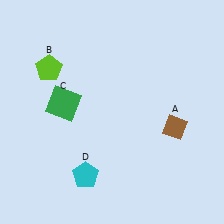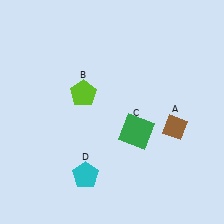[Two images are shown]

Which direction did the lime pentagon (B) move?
The lime pentagon (B) moved right.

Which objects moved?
The objects that moved are: the lime pentagon (B), the green square (C).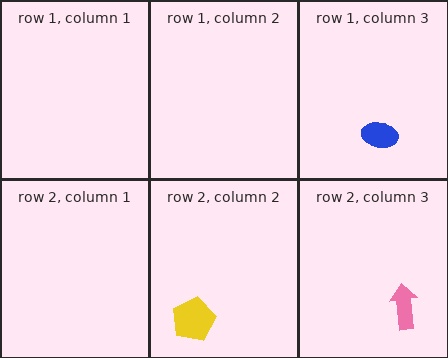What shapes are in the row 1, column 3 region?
The blue ellipse.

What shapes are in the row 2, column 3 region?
The pink arrow.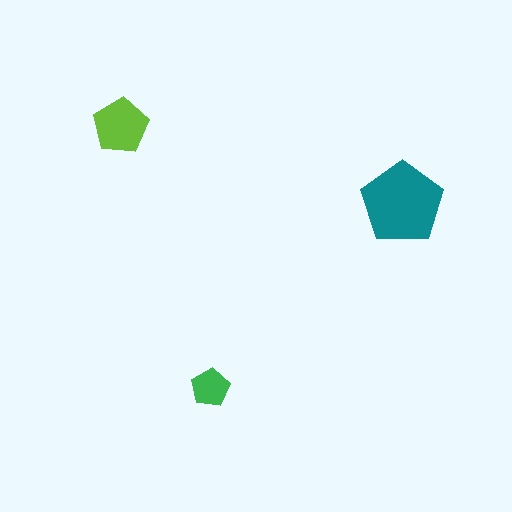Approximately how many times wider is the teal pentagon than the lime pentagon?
About 1.5 times wider.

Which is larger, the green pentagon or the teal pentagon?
The teal one.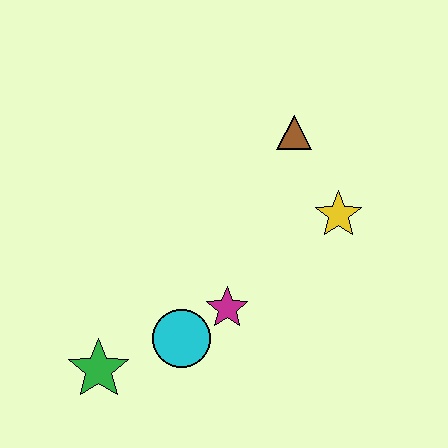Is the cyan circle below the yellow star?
Yes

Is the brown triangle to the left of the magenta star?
No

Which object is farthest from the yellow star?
The green star is farthest from the yellow star.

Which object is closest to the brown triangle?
The yellow star is closest to the brown triangle.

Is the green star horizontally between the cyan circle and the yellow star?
No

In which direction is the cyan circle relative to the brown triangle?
The cyan circle is below the brown triangle.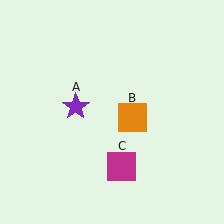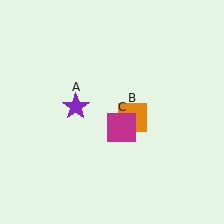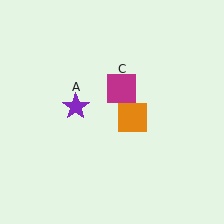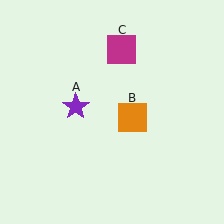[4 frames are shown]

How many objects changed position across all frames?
1 object changed position: magenta square (object C).